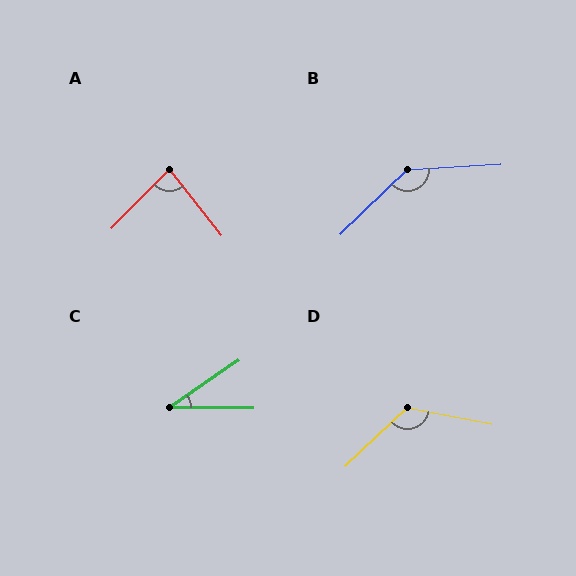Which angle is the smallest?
C, at approximately 35 degrees.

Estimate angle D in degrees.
Approximately 126 degrees.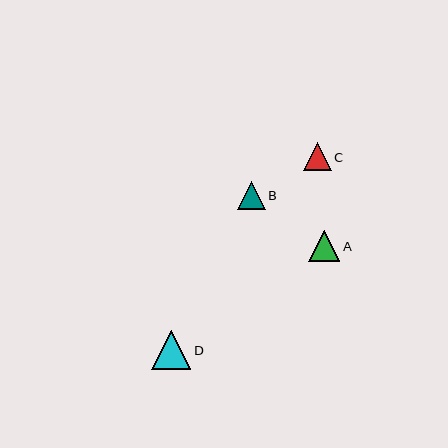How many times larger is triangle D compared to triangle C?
Triangle D is approximately 1.4 times the size of triangle C.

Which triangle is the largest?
Triangle D is the largest with a size of approximately 39 pixels.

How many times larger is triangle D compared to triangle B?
Triangle D is approximately 1.4 times the size of triangle B.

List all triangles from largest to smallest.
From largest to smallest: D, A, B, C.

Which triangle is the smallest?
Triangle C is the smallest with a size of approximately 28 pixels.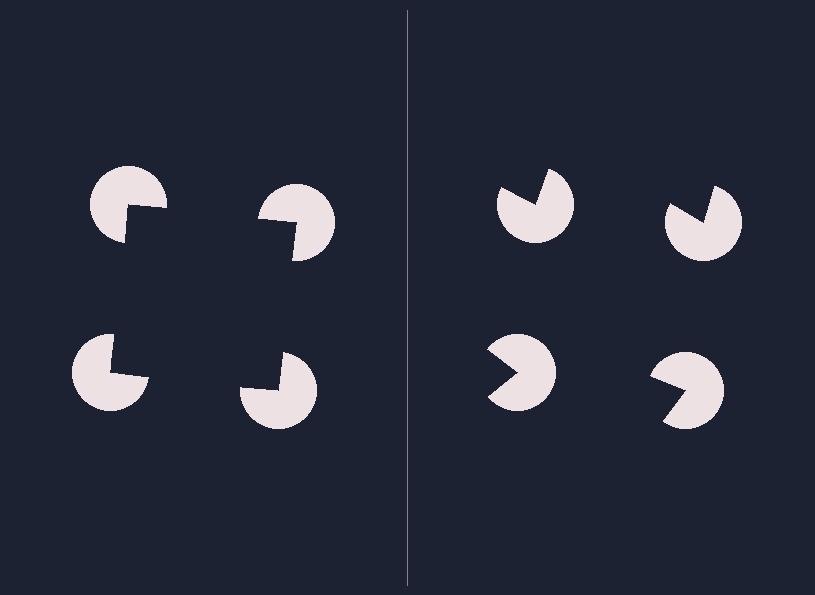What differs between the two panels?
The pac-man discs are positioned identically on both sides; only the wedge orientations differ. On the left they align to a square; on the right they are misaligned.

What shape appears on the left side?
An illusory square.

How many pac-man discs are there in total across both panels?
8 — 4 on each side.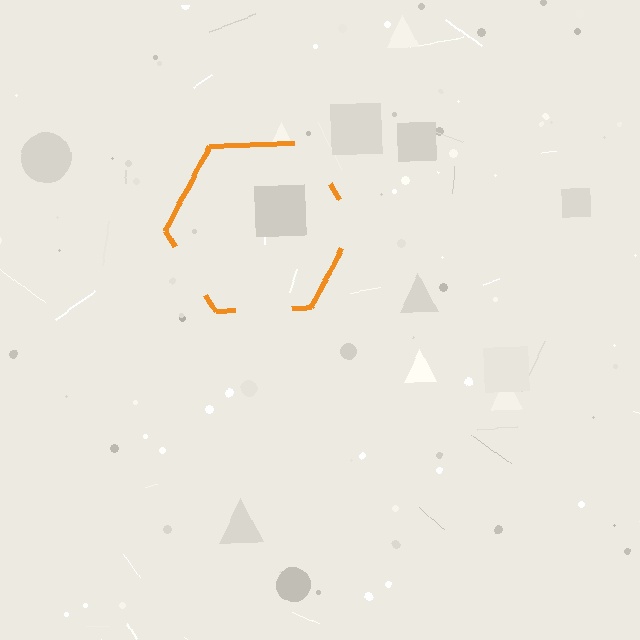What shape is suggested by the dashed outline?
The dashed outline suggests a hexagon.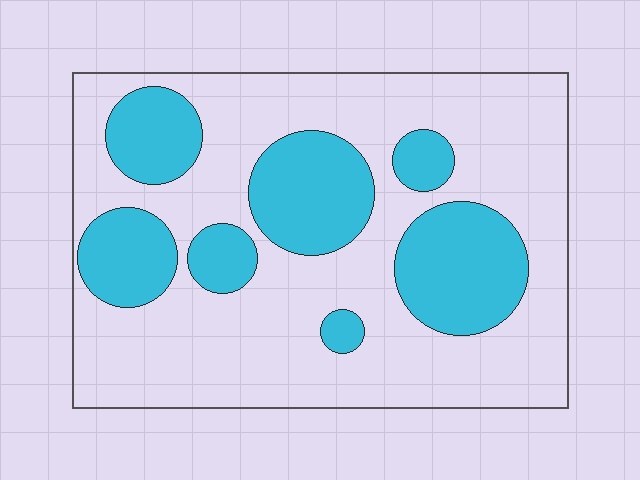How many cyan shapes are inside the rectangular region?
7.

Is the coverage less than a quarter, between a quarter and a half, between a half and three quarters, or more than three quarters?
Between a quarter and a half.